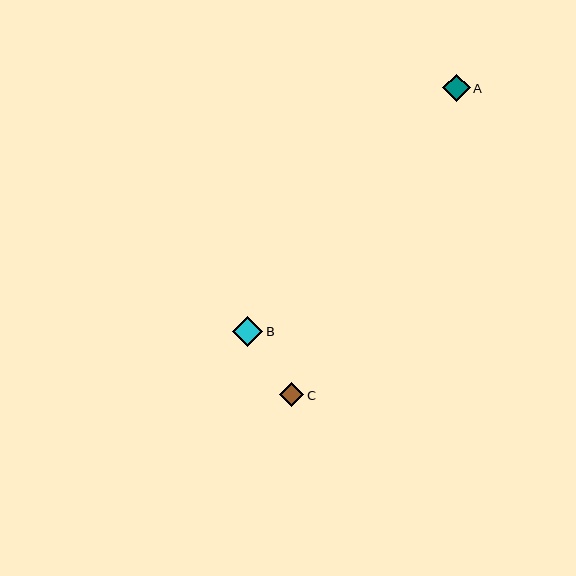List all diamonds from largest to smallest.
From largest to smallest: B, A, C.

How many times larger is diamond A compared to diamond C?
Diamond A is approximately 1.1 times the size of diamond C.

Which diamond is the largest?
Diamond B is the largest with a size of approximately 30 pixels.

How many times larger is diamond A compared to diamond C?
Diamond A is approximately 1.1 times the size of diamond C.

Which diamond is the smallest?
Diamond C is the smallest with a size of approximately 24 pixels.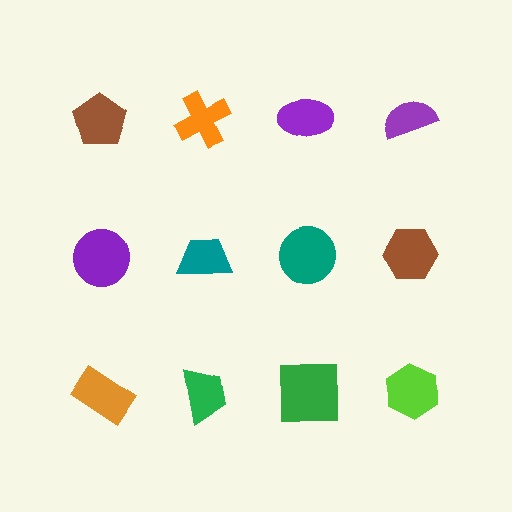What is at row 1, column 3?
A purple ellipse.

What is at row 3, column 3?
A green square.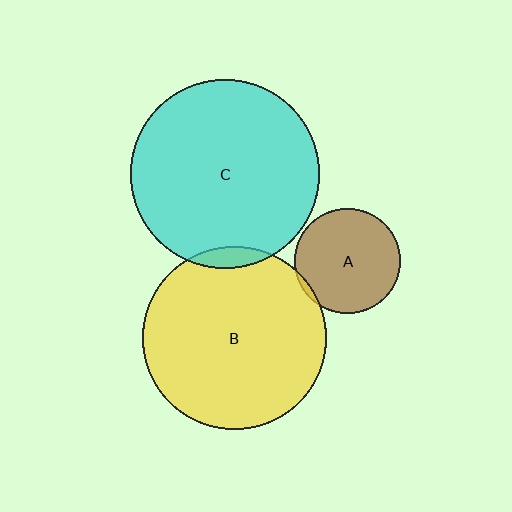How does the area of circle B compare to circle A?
Approximately 3.0 times.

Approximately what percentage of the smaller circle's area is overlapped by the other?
Approximately 5%.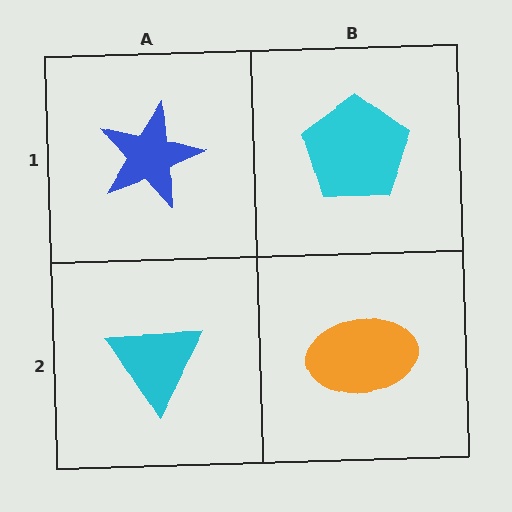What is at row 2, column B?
An orange ellipse.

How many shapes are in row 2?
2 shapes.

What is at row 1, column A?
A blue star.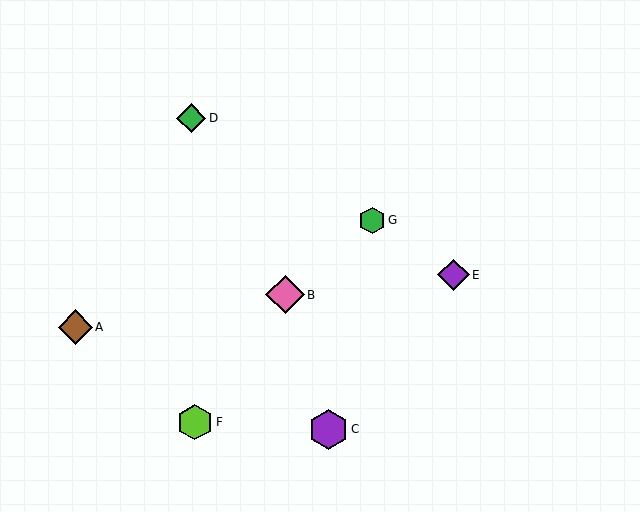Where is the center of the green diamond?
The center of the green diamond is at (191, 118).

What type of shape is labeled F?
Shape F is a lime hexagon.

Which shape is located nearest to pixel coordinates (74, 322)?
The brown diamond (labeled A) at (75, 327) is nearest to that location.